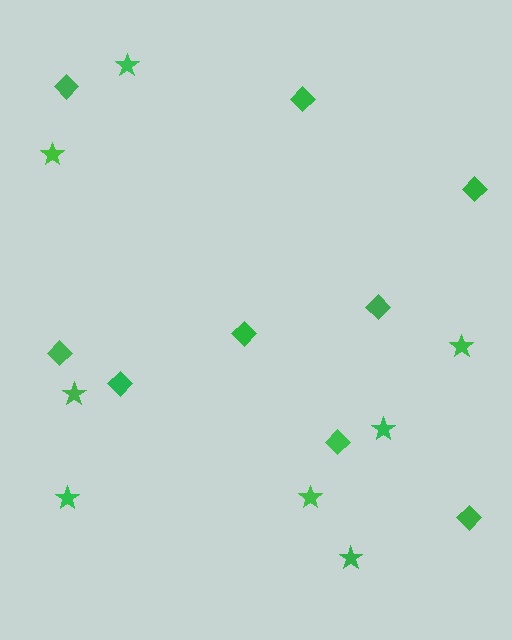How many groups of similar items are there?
There are 2 groups: one group of stars (8) and one group of diamonds (9).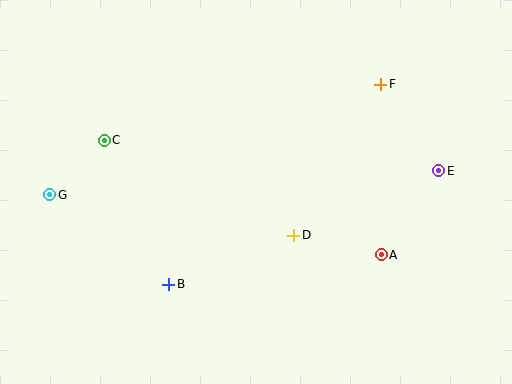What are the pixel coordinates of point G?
Point G is at (50, 195).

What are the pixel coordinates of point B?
Point B is at (169, 284).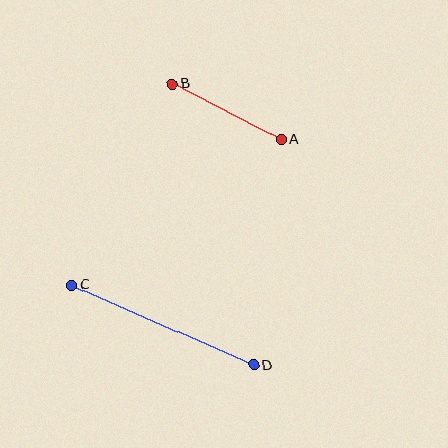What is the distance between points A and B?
The distance is approximately 122 pixels.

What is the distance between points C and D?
The distance is approximately 199 pixels.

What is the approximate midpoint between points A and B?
The midpoint is at approximately (227, 112) pixels.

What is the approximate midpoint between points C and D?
The midpoint is at approximately (162, 325) pixels.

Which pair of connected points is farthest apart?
Points C and D are farthest apart.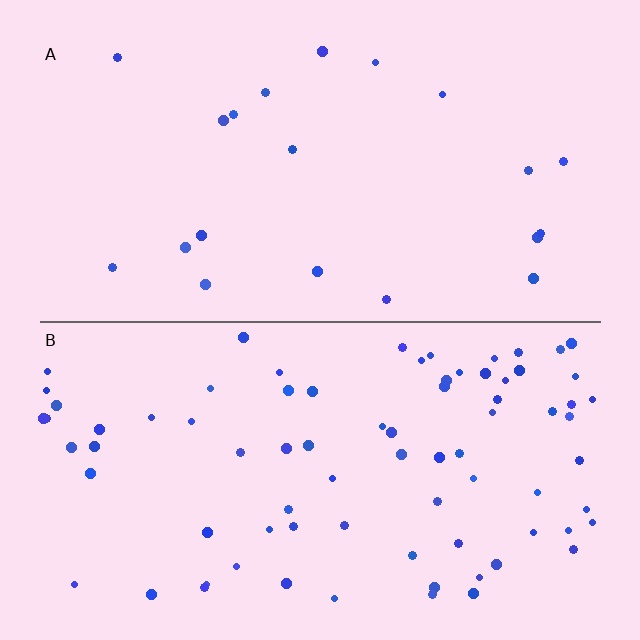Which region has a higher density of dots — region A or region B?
B (the bottom).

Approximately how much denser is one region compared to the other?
Approximately 3.9× — region B over region A.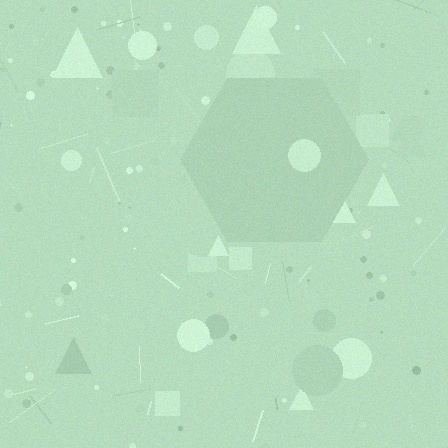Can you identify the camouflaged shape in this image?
The camouflaged shape is a hexagon.